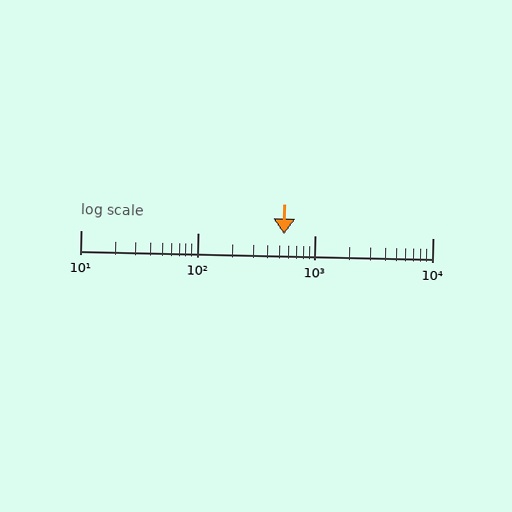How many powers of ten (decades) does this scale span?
The scale spans 3 decades, from 10 to 10000.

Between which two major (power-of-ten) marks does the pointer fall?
The pointer is between 100 and 1000.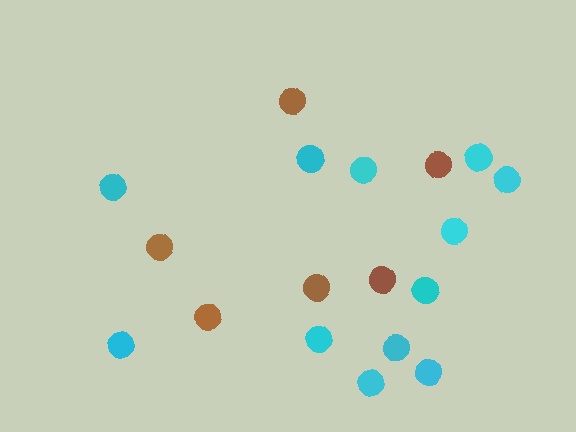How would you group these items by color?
There are 2 groups: one group of brown circles (6) and one group of cyan circles (12).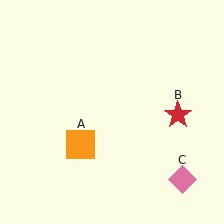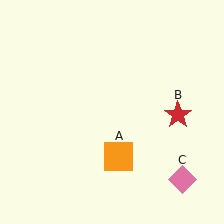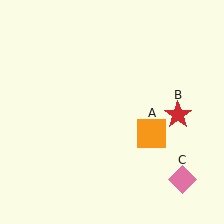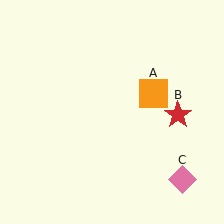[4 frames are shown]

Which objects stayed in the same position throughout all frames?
Red star (object B) and pink diamond (object C) remained stationary.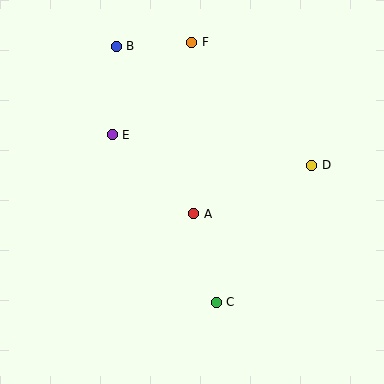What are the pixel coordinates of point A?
Point A is at (194, 214).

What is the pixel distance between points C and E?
The distance between C and E is 197 pixels.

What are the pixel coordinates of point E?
Point E is at (112, 135).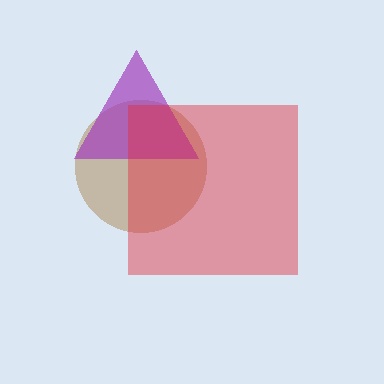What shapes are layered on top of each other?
The layered shapes are: a brown circle, a purple triangle, a red square.